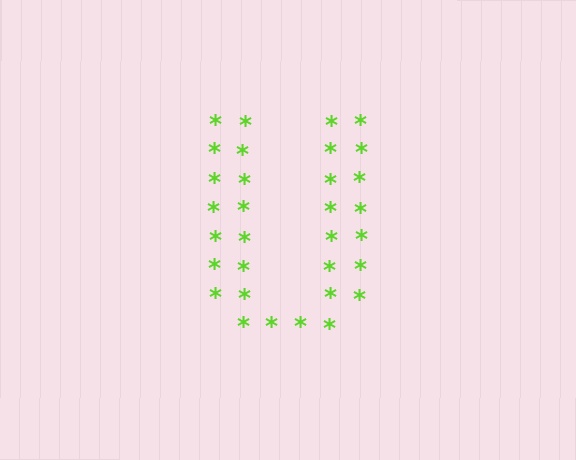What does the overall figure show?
The overall figure shows the letter U.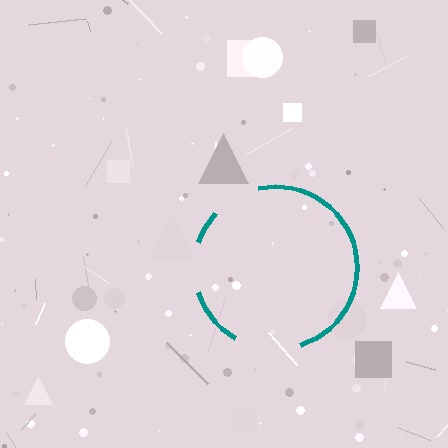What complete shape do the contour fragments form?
The contour fragments form a circle.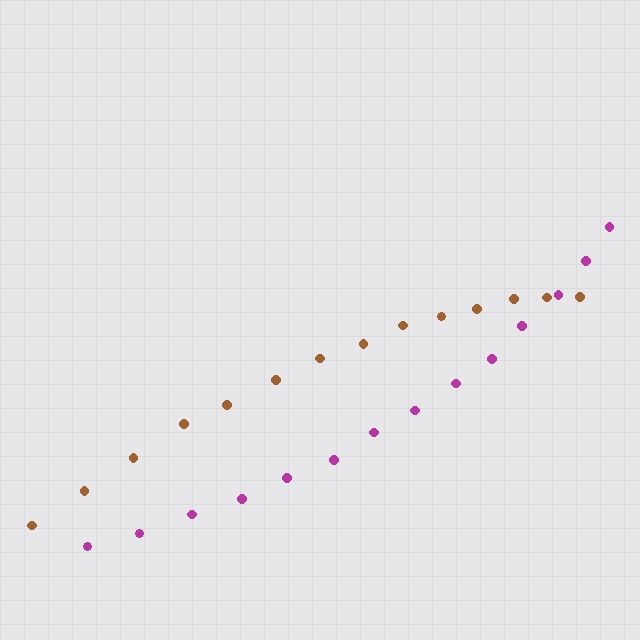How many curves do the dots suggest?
There are 2 distinct paths.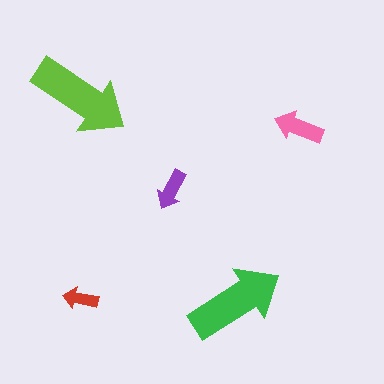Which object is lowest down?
The green arrow is bottommost.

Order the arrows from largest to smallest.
the lime one, the green one, the pink one, the purple one, the red one.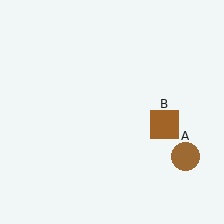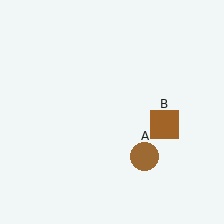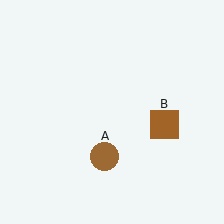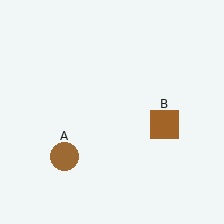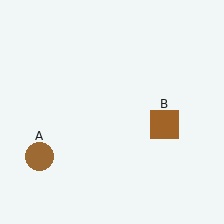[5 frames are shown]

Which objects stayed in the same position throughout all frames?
Brown square (object B) remained stationary.